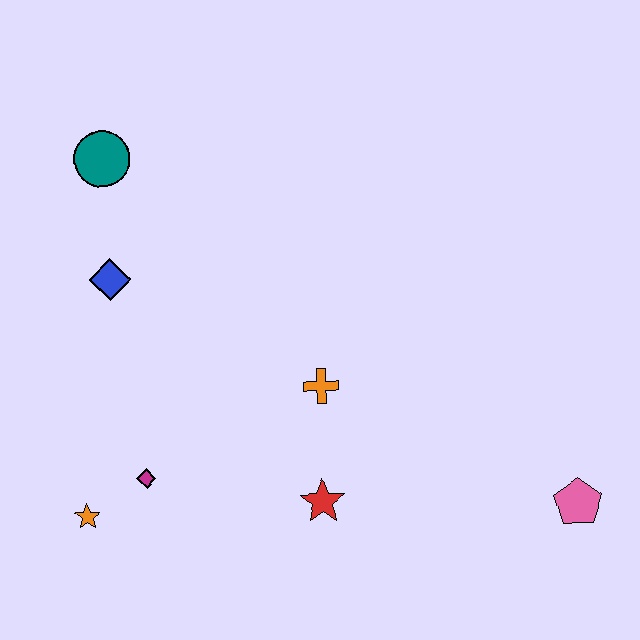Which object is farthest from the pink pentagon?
The teal circle is farthest from the pink pentagon.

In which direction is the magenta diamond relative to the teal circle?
The magenta diamond is below the teal circle.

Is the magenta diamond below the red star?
No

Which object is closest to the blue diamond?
The teal circle is closest to the blue diamond.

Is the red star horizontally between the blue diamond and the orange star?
No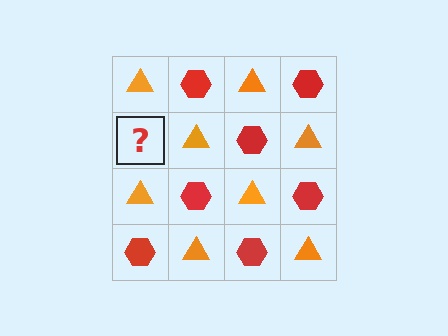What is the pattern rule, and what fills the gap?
The rule is that it alternates orange triangle and red hexagon in a checkerboard pattern. The gap should be filled with a red hexagon.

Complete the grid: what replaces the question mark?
The question mark should be replaced with a red hexagon.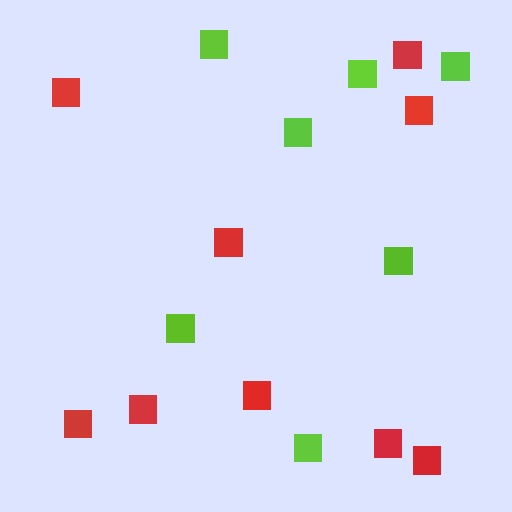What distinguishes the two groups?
There are 2 groups: one group of red squares (9) and one group of lime squares (7).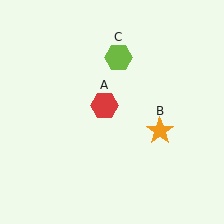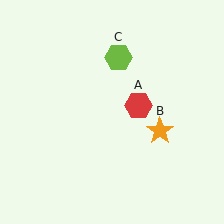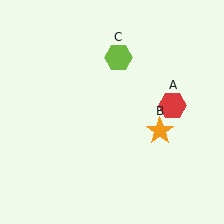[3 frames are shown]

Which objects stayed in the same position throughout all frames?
Orange star (object B) and lime hexagon (object C) remained stationary.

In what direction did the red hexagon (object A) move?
The red hexagon (object A) moved right.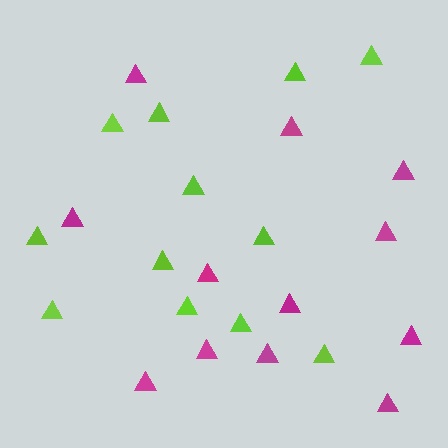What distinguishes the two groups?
There are 2 groups: one group of lime triangles (12) and one group of magenta triangles (12).